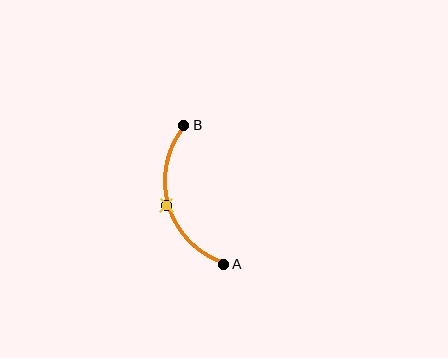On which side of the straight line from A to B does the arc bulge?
The arc bulges to the left of the straight line connecting A and B.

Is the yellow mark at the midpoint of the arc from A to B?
Yes. The yellow mark lies on the arc at equal arc-length from both A and B — it is the arc midpoint.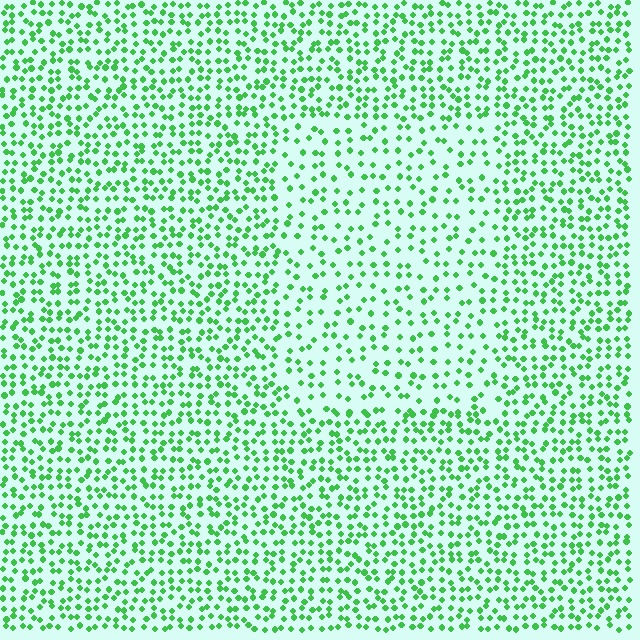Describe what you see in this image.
The image contains small green elements arranged at two different densities. A rectangle-shaped region is visible where the elements are less densely packed than the surrounding area.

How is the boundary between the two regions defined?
The boundary is defined by a change in element density (approximately 1.7x ratio). All elements are the same color, size, and shape.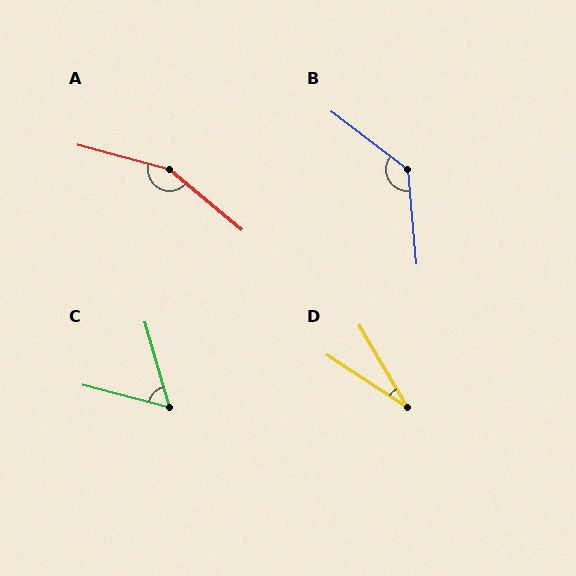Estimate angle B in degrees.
Approximately 132 degrees.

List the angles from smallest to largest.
D (27°), C (60°), B (132°), A (155°).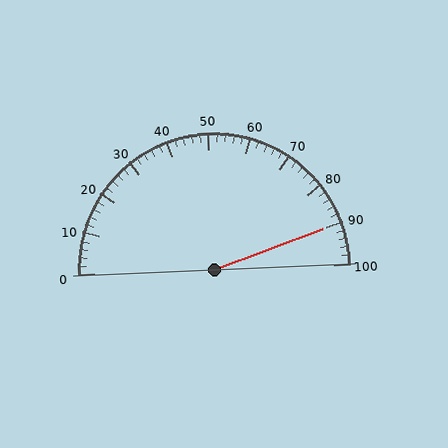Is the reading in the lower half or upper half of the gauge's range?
The reading is in the upper half of the range (0 to 100).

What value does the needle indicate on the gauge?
The needle indicates approximately 90.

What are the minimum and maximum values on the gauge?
The gauge ranges from 0 to 100.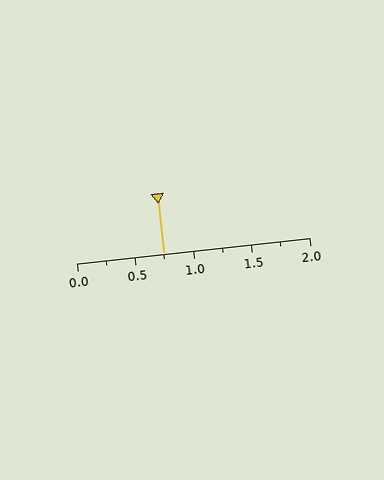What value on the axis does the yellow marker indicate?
The marker indicates approximately 0.75.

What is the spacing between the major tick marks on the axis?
The major ticks are spaced 0.5 apart.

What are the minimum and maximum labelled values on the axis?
The axis runs from 0.0 to 2.0.